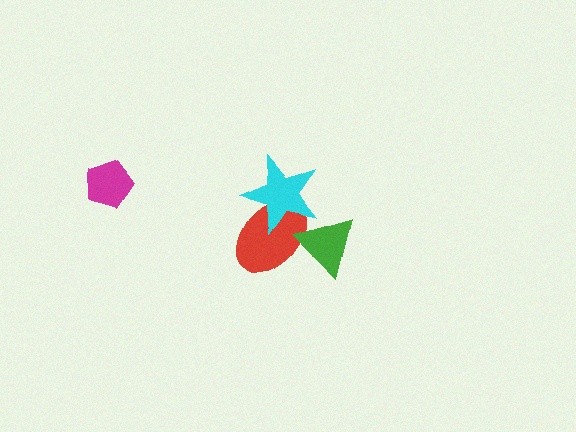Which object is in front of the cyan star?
The green triangle is in front of the cyan star.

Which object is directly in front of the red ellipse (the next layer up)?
The cyan star is directly in front of the red ellipse.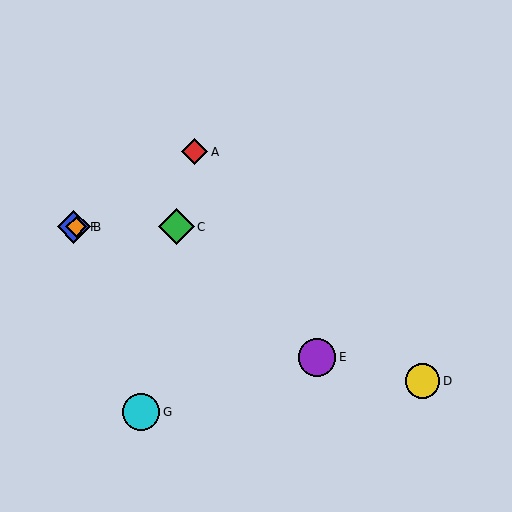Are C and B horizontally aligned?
Yes, both are at y≈227.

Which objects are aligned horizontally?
Objects B, C, F are aligned horizontally.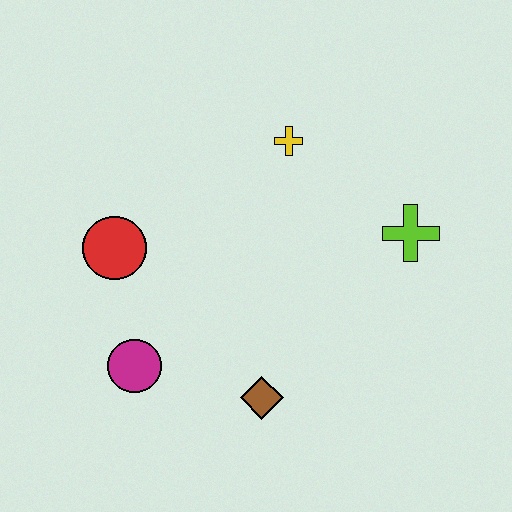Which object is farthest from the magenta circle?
The lime cross is farthest from the magenta circle.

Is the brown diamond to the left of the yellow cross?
Yes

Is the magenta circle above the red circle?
No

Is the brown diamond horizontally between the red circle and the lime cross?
Yes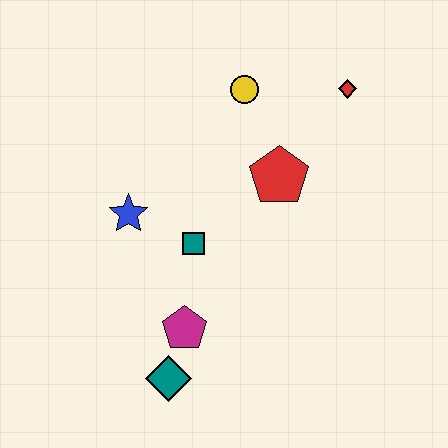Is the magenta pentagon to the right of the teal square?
No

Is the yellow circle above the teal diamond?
Yes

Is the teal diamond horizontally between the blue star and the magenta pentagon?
Yes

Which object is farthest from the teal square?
The red diamond is farthest from the teal square.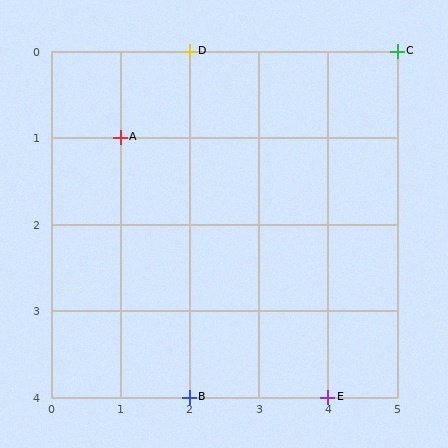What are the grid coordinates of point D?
Point D is at grid coordinates (2, 0).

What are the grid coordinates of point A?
Point A is at grid coordinates (1, 1).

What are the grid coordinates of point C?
Point C is at grid coordinates (5, 0).